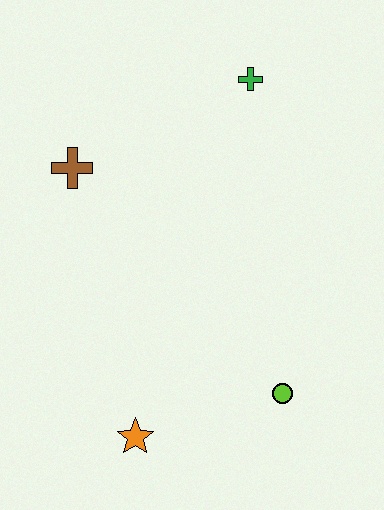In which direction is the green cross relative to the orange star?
The green cross is above the orange star.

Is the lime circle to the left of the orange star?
No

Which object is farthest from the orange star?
The green cross is farthest from the orange star.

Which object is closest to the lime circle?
The orange star is closest to the lime circle.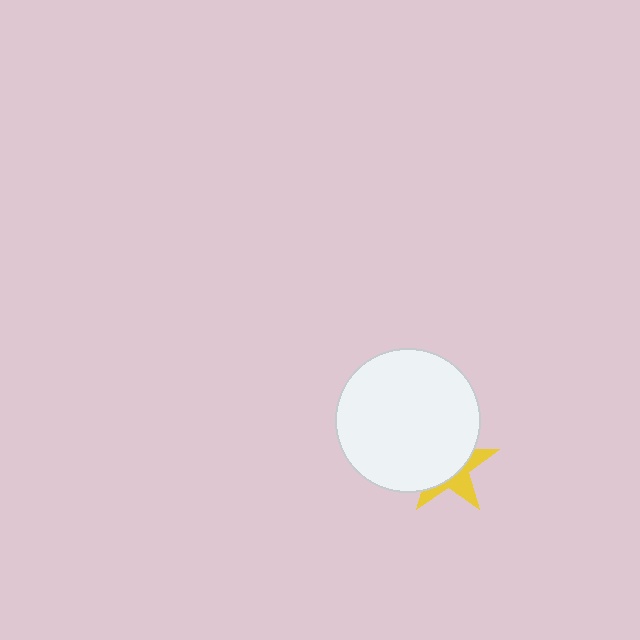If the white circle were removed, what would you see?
You would see the complete yellow star.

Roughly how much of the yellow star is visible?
A small part of it is visible (roughly 37%).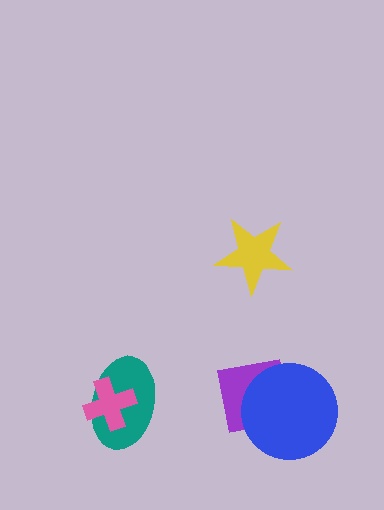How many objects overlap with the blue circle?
1 object overlaps with the blue circle.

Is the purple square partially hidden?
Yes, it is partially covered by another shape.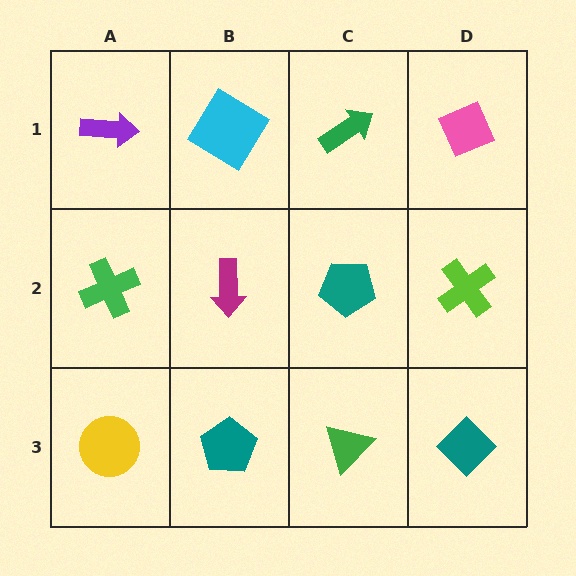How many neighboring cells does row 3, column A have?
2.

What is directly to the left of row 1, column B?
A purple arrow.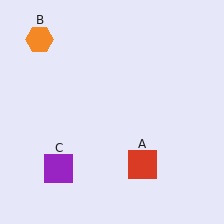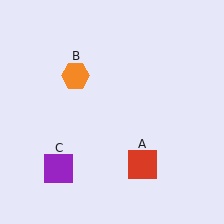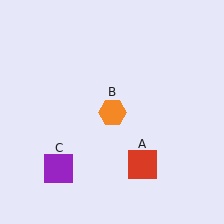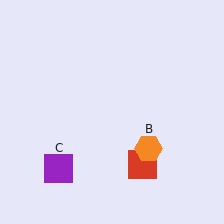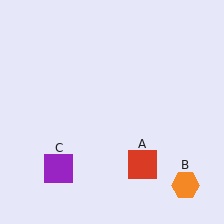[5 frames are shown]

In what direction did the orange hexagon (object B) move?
The orange hexagon (object B) moved down and to the right.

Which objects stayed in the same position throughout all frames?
Red square (object A) and purple square (object C) remained stationary.